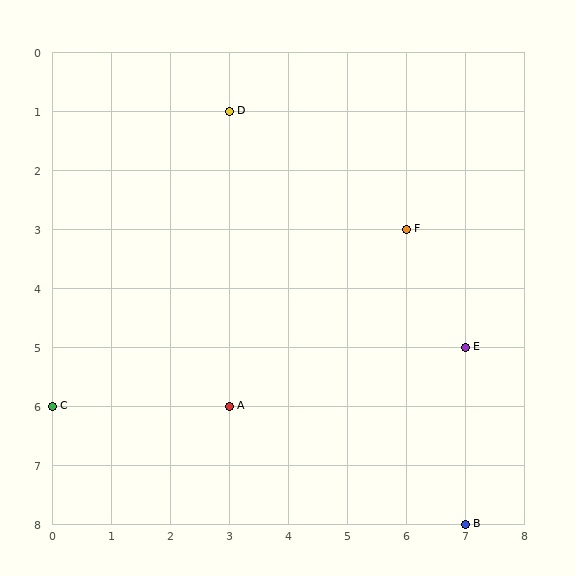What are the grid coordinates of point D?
Point D is at grid coordinates (3, 1).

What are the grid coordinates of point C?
Point C is at grid coordinates (0, 6).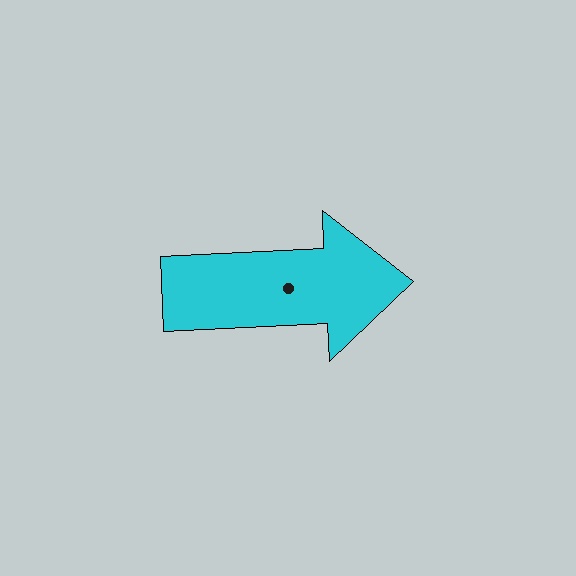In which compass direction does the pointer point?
East.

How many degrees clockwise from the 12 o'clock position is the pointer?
Approximately 87 degrees.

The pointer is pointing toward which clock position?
Roughly 3 o'clock.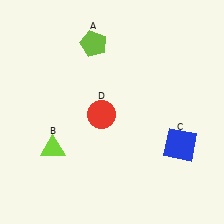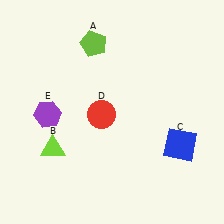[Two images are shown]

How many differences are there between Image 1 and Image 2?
There is 1 difference between the two images.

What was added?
A purple hexagon (E) was added in Image 2.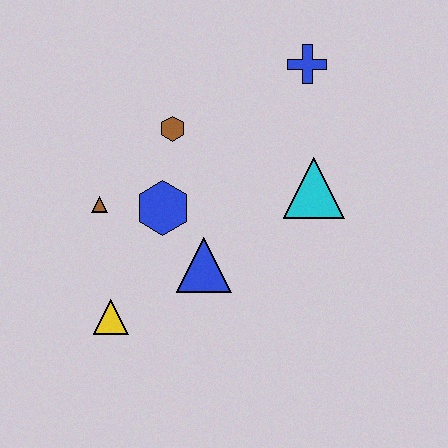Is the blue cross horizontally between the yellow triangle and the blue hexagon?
No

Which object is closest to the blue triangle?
The blue hexagon is closest to the blue triangle.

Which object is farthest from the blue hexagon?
The blue cross is farthest from the blue hexagon.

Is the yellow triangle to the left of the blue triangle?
Yes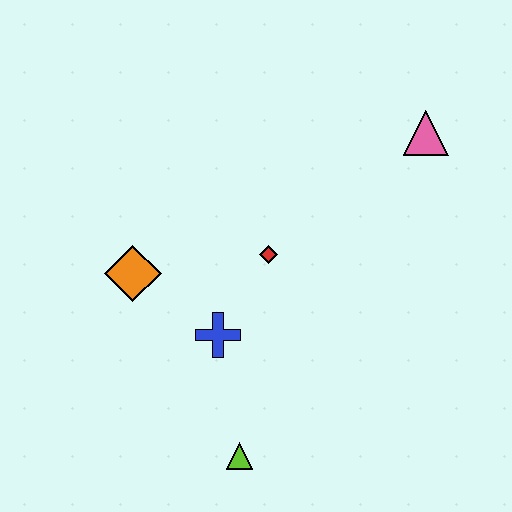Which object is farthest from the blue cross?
The pink triangle is farthest from the blue cross.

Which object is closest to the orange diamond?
The blue cross is closest to the orange diamond.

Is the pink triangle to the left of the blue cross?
No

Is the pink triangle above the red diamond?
Yes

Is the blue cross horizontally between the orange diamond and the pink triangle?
Yes